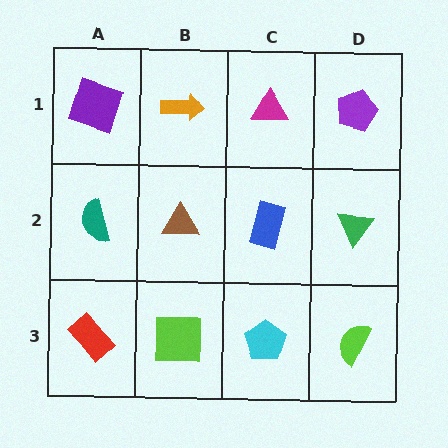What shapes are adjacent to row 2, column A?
A purple square (row 1, column A), a red rectangle (row 3, column A), a brown triangle (row 2, column B).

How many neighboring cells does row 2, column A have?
3.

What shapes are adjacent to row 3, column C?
A blue rectangle (row 2, column C), a lime square (row 3, column B), a lime semicircle (row 3, column D).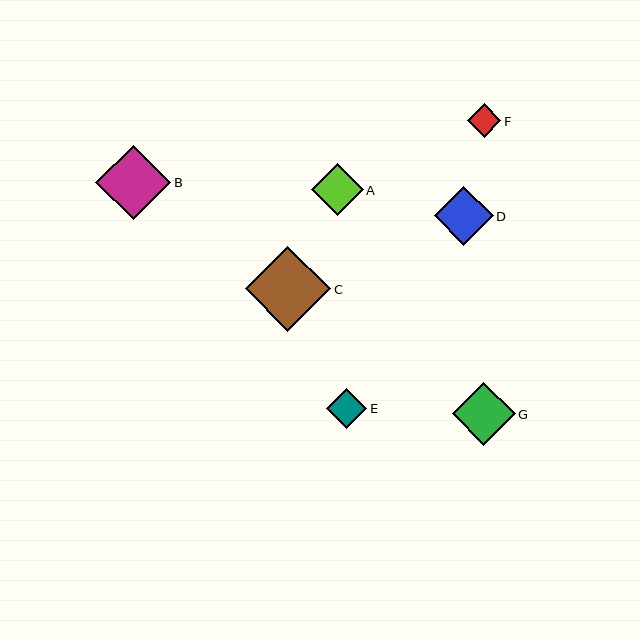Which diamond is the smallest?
Diamond F is the smallest with a size of approximately 33 pixels.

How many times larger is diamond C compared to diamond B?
Diamond C is approximately 1.1 times the size of diamond B.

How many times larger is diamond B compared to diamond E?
Diamond B is approximately 1.9 times the size of diamond E.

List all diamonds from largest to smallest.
From largest to smallest: C, B, G, D, A, E, F.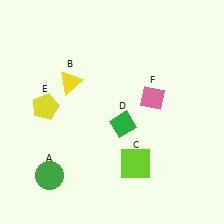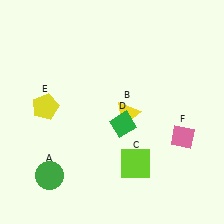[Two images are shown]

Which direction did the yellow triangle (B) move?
The yellow triangle (B) moved right.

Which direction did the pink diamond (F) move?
The pink diamond (F) moved down.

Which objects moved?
The objects that moved are: the yellow triangle (B), the pink diamond (F).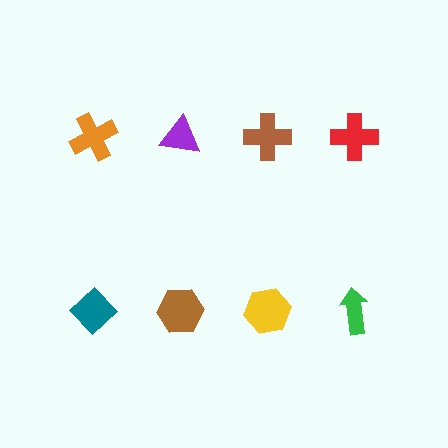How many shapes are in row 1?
4 shapes.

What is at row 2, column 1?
A teal diamond.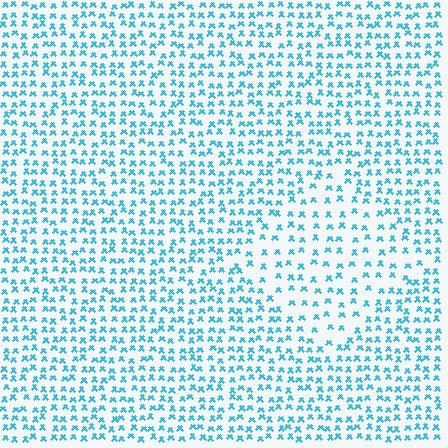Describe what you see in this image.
The image contains small cyan elements arranged at two different densities. A diamond-shaped region is visible where the elements are less densely packed than the surrounding area.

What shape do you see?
I see a diamond.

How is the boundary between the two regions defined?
The boundary is defined by a change in element density (approximately 1.7x ratio). All elements are the same color, size, and shape.